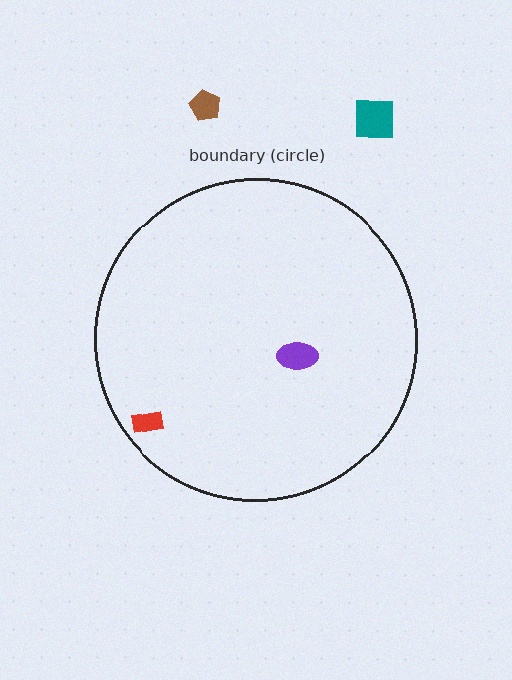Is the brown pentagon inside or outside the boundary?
Outside.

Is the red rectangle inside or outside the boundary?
Inside.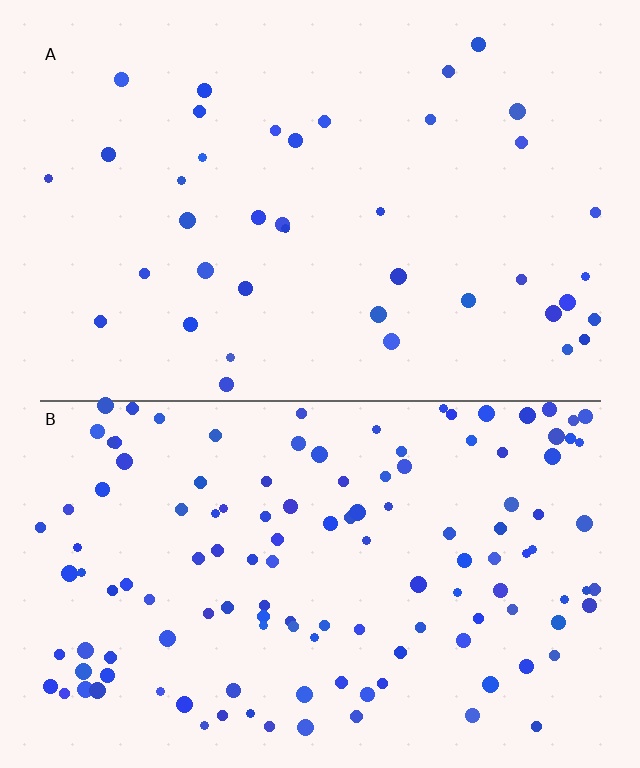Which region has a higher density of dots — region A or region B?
B (the bottom).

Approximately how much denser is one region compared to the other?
Approximately 3.2× — region B over region A.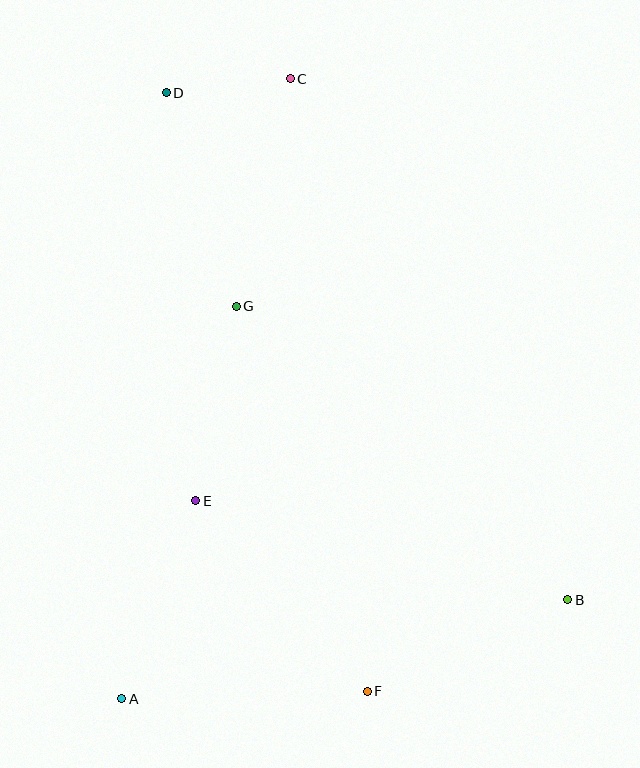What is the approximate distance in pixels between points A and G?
The distance between A and G is approximately 409 pixels.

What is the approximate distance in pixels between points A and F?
The distance between A and F is approximately 246 pixels.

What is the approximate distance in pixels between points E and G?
The distance between E and G is approximately 199 pixels.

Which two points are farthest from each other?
Points B and D are farthest from each other.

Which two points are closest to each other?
Points C and D are closest to each other.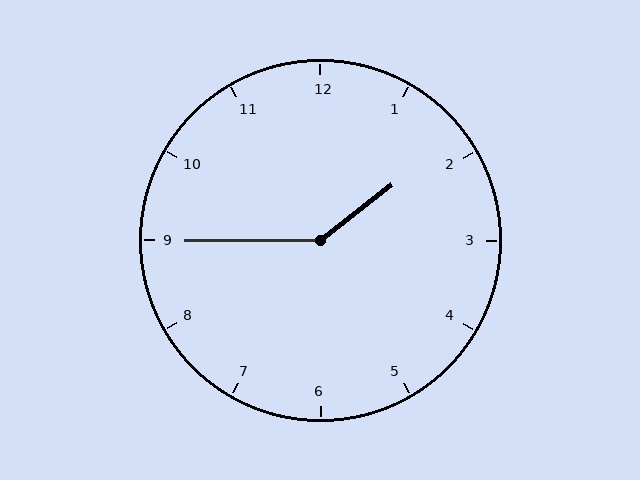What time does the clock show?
1:45.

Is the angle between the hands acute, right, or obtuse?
It is obtuse.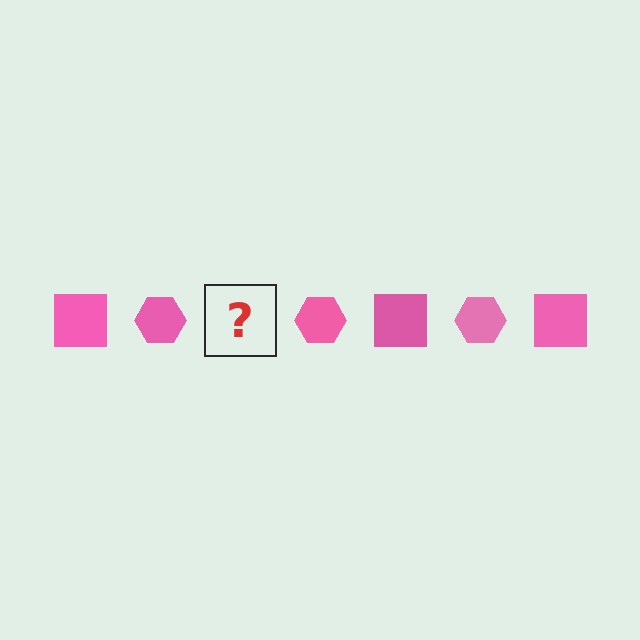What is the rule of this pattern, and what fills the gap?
The rule is that the pattern cycles through square, hexagon shapes in pink. The gap should be filled with a pink square.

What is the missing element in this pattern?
The missing element is a pink square.